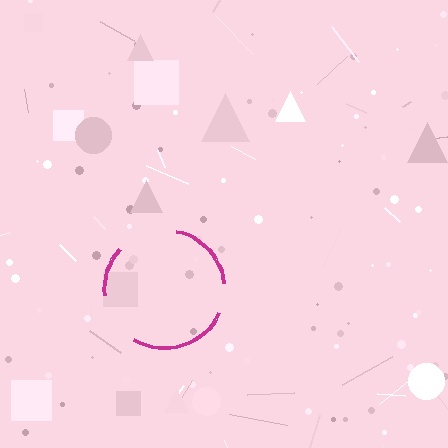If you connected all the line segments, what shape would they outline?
They would outline a circle.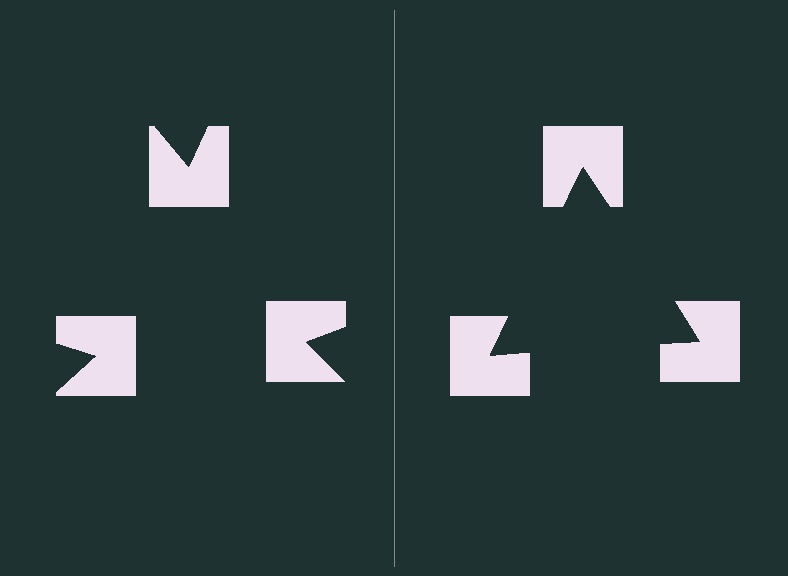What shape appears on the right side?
An illusory triangle.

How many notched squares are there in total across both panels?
6 — 3 on each side.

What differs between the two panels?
The notched squares are positioned identically on both sides; only the wedge orientations differ. On the right they align to a triangle; on the left they are misaligned.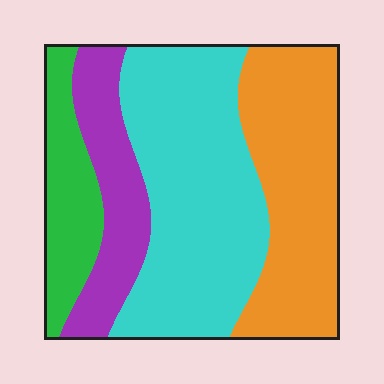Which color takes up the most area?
Cyan, at roughly 40%.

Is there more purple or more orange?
Orange.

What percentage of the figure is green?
Green takes up about one eighth (1/8) of the figure.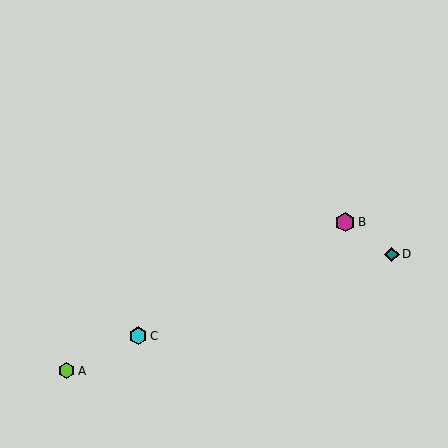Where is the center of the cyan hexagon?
The center of the cyan hexagon is at (138, 336).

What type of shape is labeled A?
Shape A is a lime hexagon.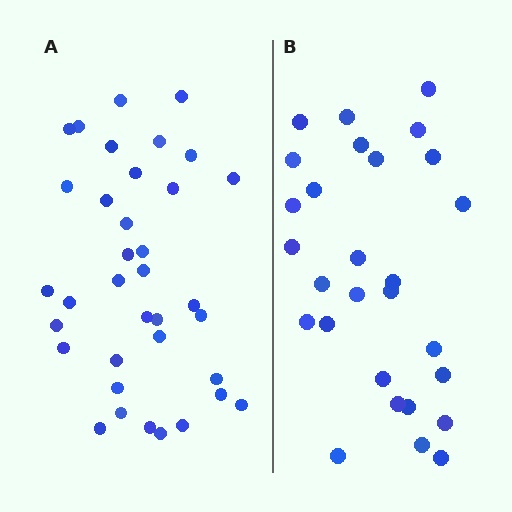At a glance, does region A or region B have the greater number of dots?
Region A (the left region) has more dots.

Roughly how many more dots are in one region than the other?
Region A has roughly 8 or so more dots than region B.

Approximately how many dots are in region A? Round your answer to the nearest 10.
About 40 dots. (The exact count is 36, which rounds to 40.)